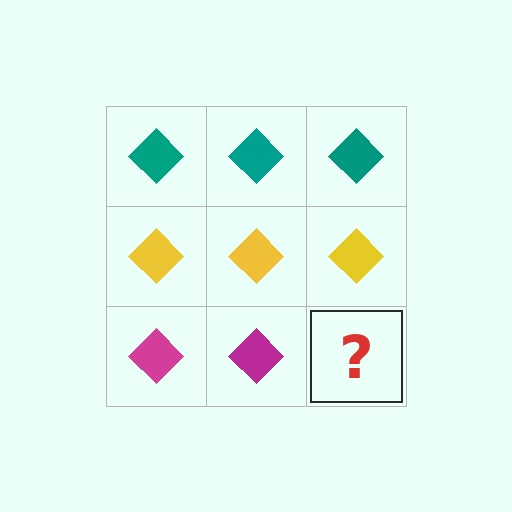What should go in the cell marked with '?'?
The missing cell should contain a magenta diamond.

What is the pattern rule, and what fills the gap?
The rule is that each row has a consistent color. The gap should be filled with a magenta diamond.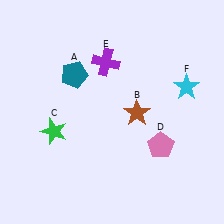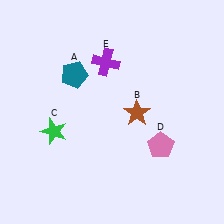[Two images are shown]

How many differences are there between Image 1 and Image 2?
There is 1 difference between the two images.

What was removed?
The cyan star (F) was removed in Image 2.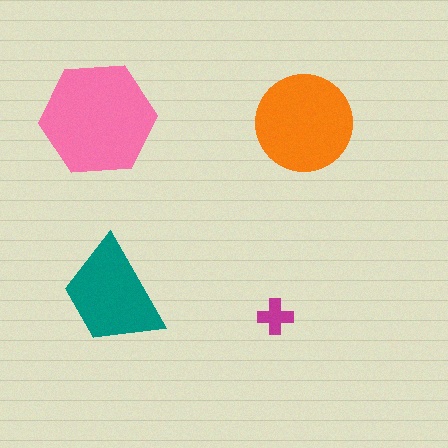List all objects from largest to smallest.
The pink hexagon, the orange circle, the teal trapezoid, the magenta cross.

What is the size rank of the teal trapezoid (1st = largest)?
3rd.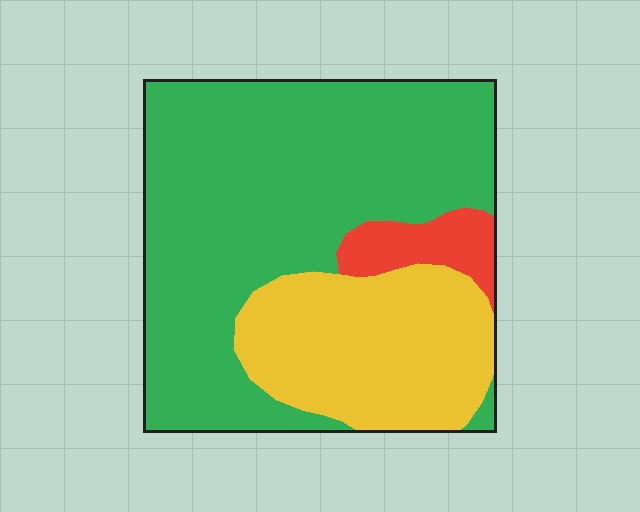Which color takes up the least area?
Red, at roughly 5%.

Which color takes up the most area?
Green, at roughly 65%.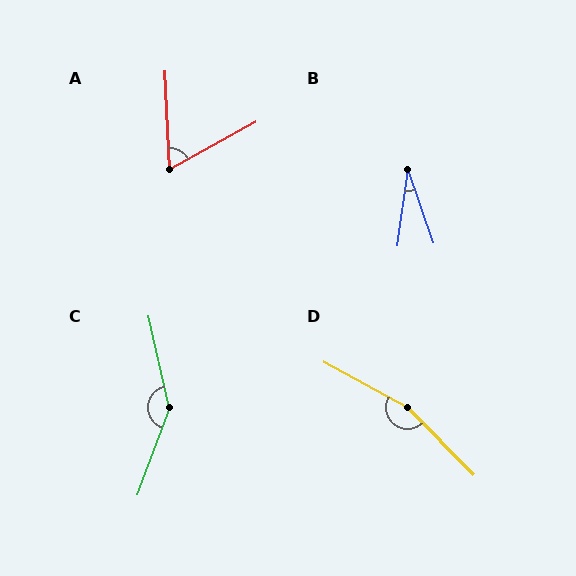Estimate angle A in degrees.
Approximately 64 degrees.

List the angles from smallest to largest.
B (27°), A (64°), C (147°), D (163°).